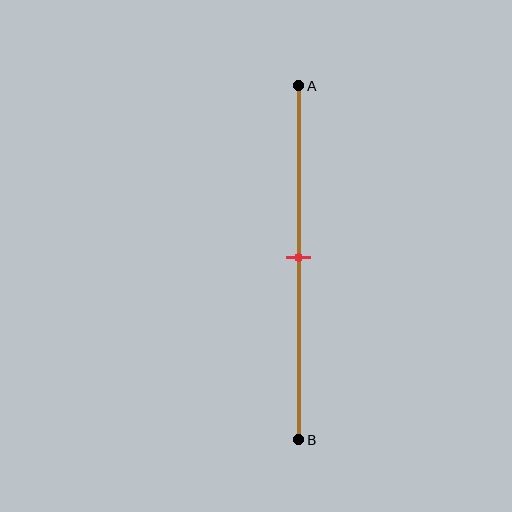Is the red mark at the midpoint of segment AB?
Yes, the mark is approximately at the midpoint.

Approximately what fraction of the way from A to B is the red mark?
The red mark is approximately 50% of the way from A to B.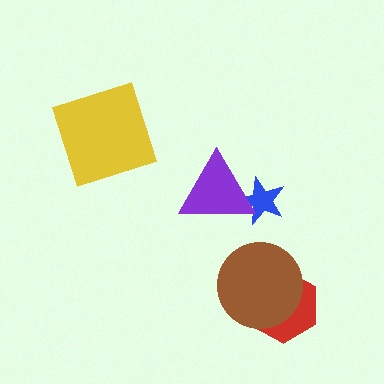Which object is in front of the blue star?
The purple triangle is in front of the blue star.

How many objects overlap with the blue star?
1 object overlaps with the blue star.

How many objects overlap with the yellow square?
0 objects overlap with the yellow square.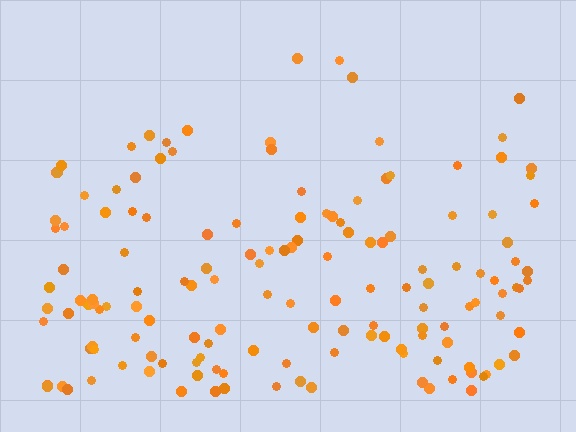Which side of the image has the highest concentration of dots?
The bottom.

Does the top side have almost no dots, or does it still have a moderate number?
Still a moderate number, just noticeably fewer than the bottom.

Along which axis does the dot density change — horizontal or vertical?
Vertical.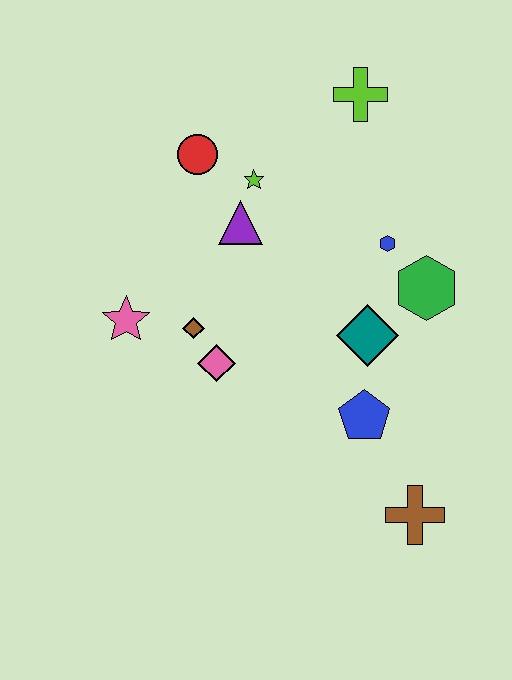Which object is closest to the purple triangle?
The lime star is closest to the purple triangle.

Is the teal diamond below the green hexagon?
Yes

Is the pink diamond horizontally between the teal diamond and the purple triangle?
No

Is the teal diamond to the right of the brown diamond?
Yes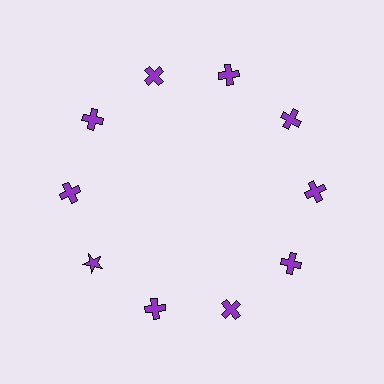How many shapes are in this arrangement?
There are 10 shapes arranged in a ring pattern.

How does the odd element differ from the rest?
It has a different shape: star instead of cross.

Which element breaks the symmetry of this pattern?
The purple star at roughly the 8 o'clock position breaks the symmetry. All other shapes are purple crosses.